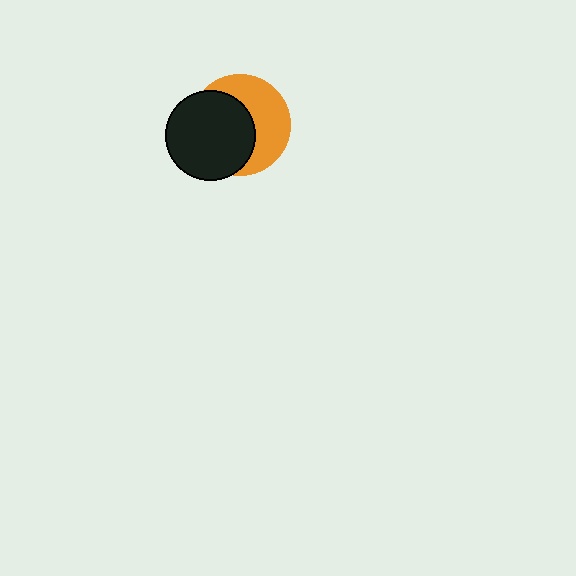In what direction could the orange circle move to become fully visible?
The orange circle could move right. That would shift it out from behind the black circle entirely.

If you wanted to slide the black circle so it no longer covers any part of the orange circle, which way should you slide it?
Slide it left — that is the most direct way to separate the two shapes.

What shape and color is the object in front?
The object in front is a black circle.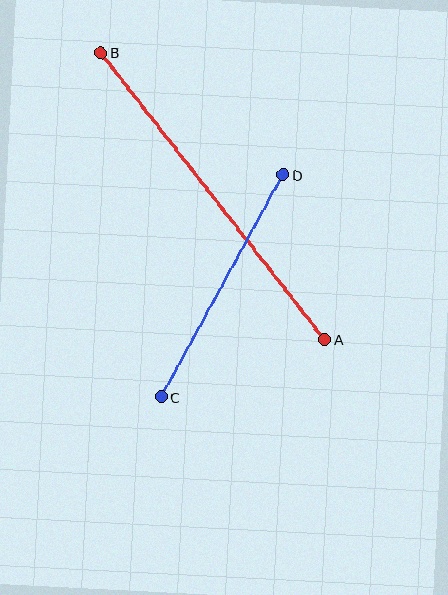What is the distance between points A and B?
The distance is approximately 364 pixels.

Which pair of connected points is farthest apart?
Points A and B are farthest apart.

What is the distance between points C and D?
The distance is approximately 253 pixels.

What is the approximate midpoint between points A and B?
The midpoint is at approximately (213, 196) pixels.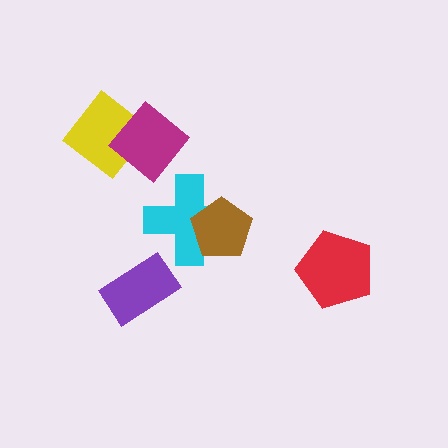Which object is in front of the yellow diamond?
The magenta diamond is in front of the yellow diamond.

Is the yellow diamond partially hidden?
Yes, it is partially covered by another shape.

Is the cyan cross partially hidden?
Yes, it is partially covered by another shape.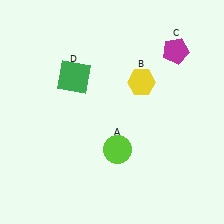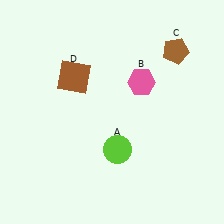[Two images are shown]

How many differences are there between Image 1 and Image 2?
There are 3 differences between the two images.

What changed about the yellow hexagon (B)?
In Image 1, B is yellow. In Image 2, it changed to pink.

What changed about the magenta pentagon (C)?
In Image 1, C is magenta. In Image 2, it changed to brown.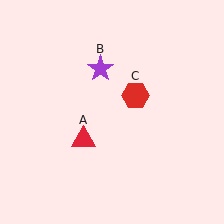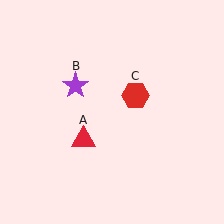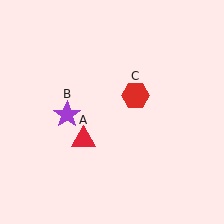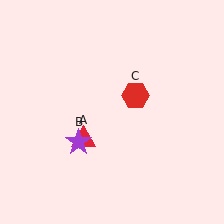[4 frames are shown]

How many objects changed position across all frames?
1 object changed position: purple star (object B).